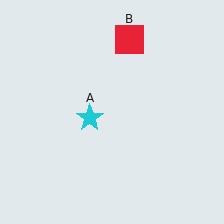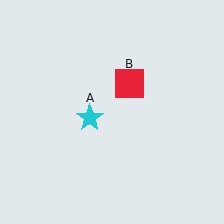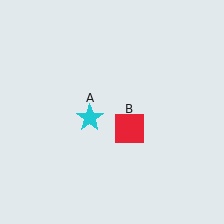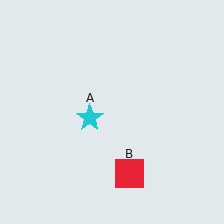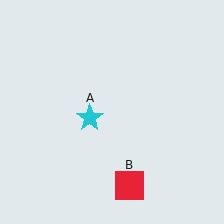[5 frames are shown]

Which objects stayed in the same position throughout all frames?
Cyan star (object A) remained stationary.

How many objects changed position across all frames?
1 object changed position: red square (object B).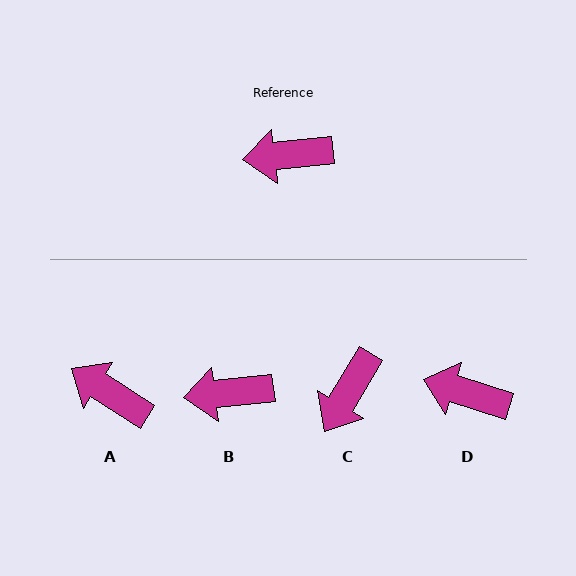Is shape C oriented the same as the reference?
No, it is off by about 53 degrees.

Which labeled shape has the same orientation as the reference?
B.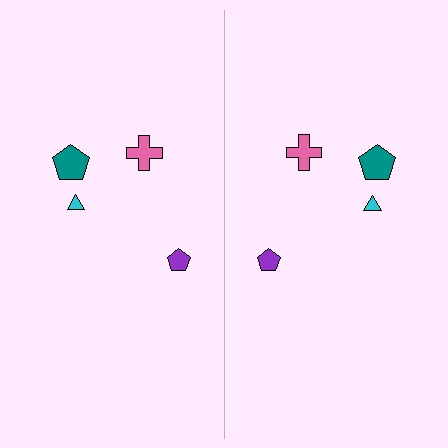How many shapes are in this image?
There are 8 shapes in this image.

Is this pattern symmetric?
Yes, this pattern has bilateral (reflection) symmetry.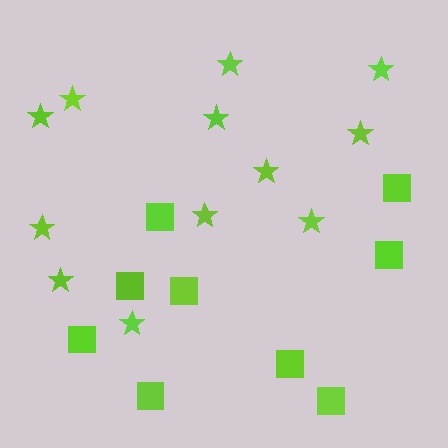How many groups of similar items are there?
There are 2 groups: one group of squares (9) and one group of stars (12).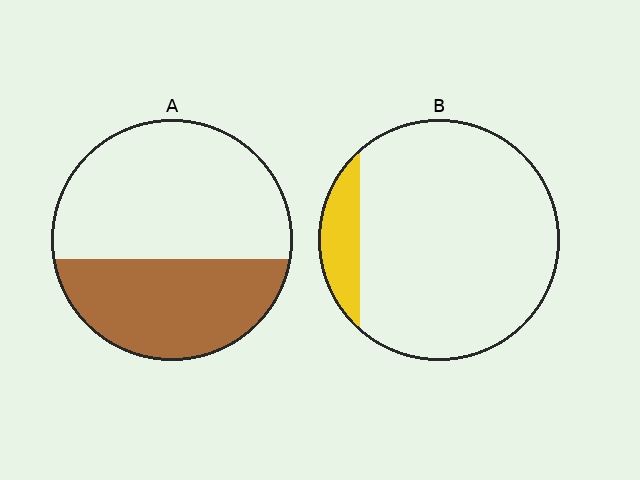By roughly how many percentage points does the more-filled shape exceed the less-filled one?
By roughly 30 percentage points (A over B).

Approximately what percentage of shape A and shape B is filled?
A is approximately 40% and B is approximately 10%.